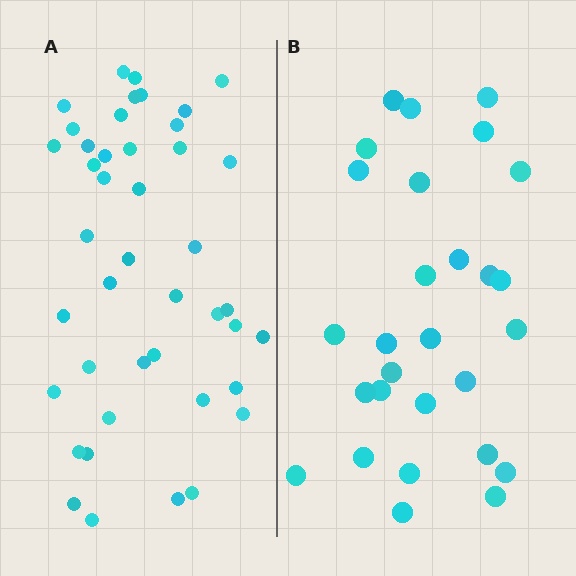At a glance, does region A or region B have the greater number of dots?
Region A (the left region) has more dots.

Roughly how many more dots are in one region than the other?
Region A has approximately 15 more dots than region B.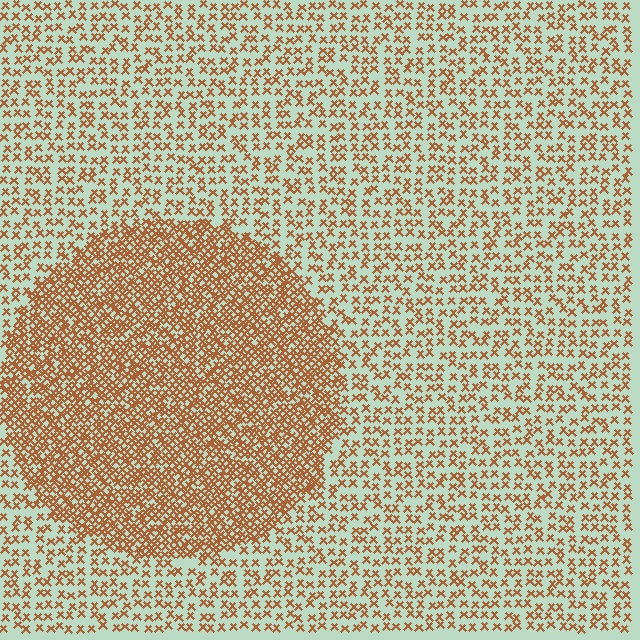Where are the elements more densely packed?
The elements are more densely packed inside the circle boundary.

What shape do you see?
I see a circle.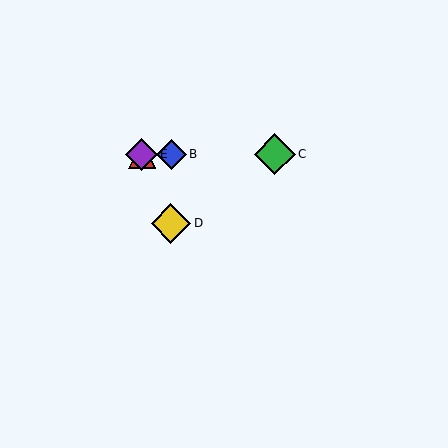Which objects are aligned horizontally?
Objects A, B, C, E are aligned horizontally.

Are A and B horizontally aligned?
Yes, both are at y≈154.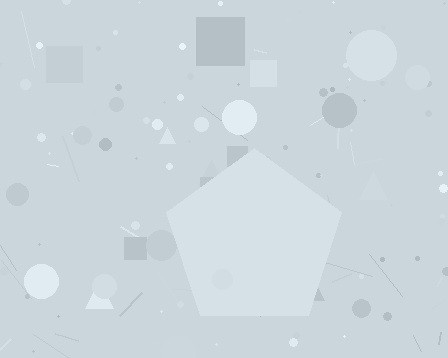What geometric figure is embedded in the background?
A pentagon is embedded in the background.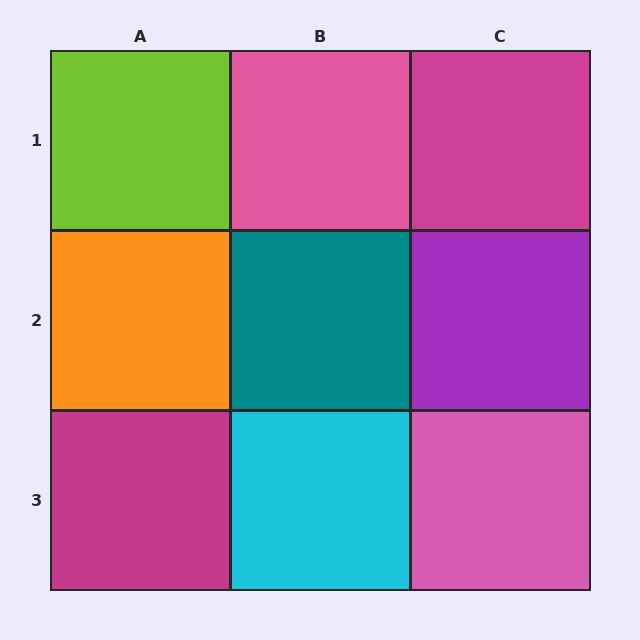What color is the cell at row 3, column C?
Pink.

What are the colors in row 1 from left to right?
Lime, pink, magenta.